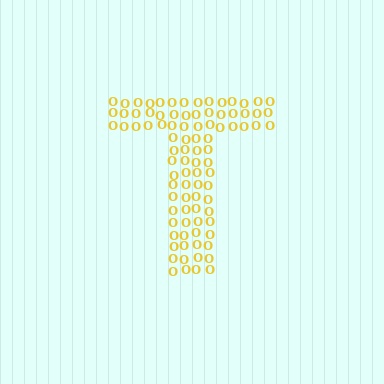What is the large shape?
The large shape is the letter T.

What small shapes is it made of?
It is made of small letter O's.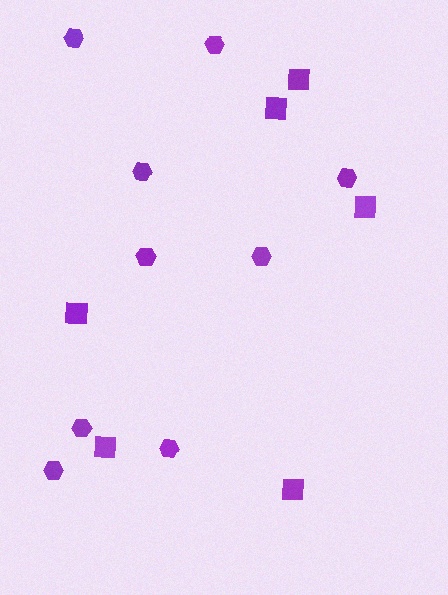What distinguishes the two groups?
There are 2 groups: one group of hexagons (9) and one group of squares (6).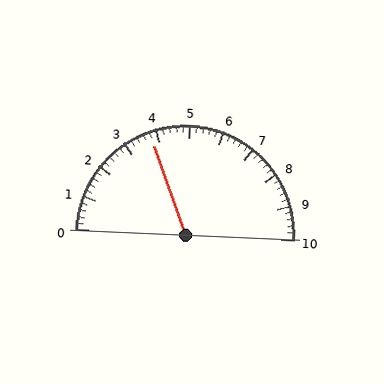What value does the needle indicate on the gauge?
The needle indicates approximately 3.8.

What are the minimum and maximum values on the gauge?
The gauge ranges from 0 to 10.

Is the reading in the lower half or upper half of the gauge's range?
The reading is in the lower half of the range (0 to 10).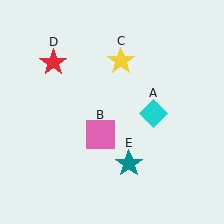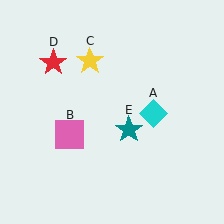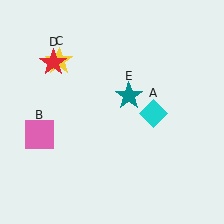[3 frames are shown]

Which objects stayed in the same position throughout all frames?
Cyan diamond (object A) and red star (object D) remained stationary.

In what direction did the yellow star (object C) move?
The yellow star (object C) moved left.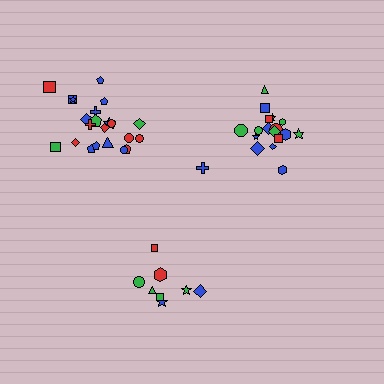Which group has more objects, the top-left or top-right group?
The top-left group.